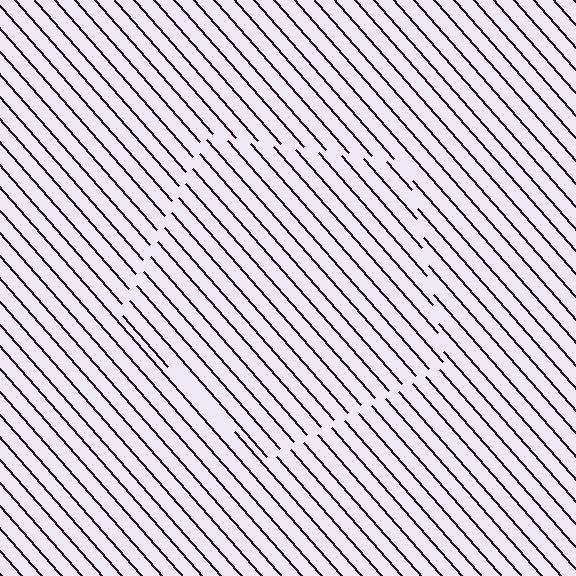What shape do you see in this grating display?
An illusory pentagon. The interior of the shape contains the same grating, shifted by half a period — the contour is defined by the phase discontinuity where line-ends from the inner and outer gratings abut.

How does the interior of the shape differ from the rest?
The interior of the shape contains the same grating, shifted by half a period — the contour is defined by the phase discontinuity where line-ends from the inner and outer gratings abut.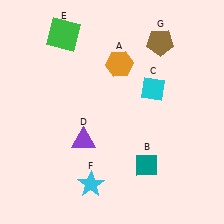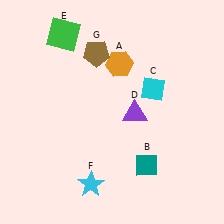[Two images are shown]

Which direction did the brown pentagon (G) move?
The brown pentagon (G) moved left.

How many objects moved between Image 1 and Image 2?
2 objects moved between the two images.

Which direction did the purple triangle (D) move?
The purple triangle (D) moved right.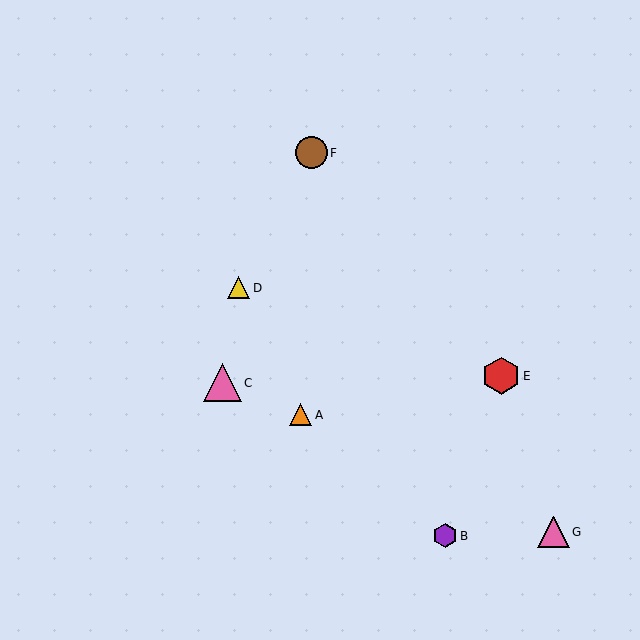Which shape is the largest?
The pink triangle (labeled C) is the largest.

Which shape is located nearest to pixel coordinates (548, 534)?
The pink triangle (labeled G) at (554, 532) is nearest to that location.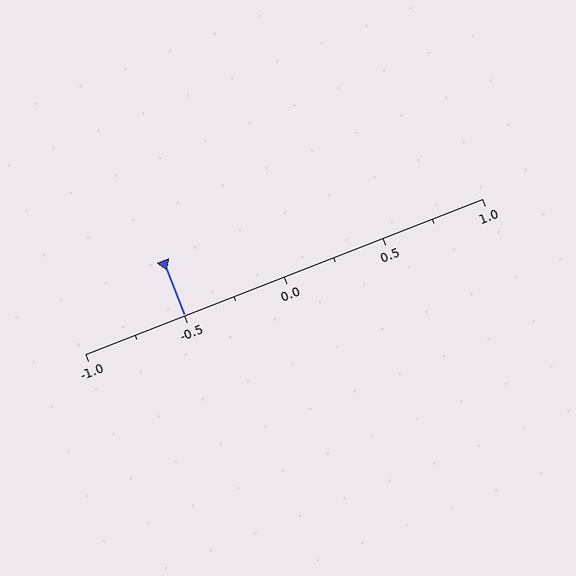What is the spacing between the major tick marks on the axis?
The major ticks are spaced 0.5 apart.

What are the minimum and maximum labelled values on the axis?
The axis runs from -1.0 to 1.0.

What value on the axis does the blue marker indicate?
The marker indicates approximately -0.5.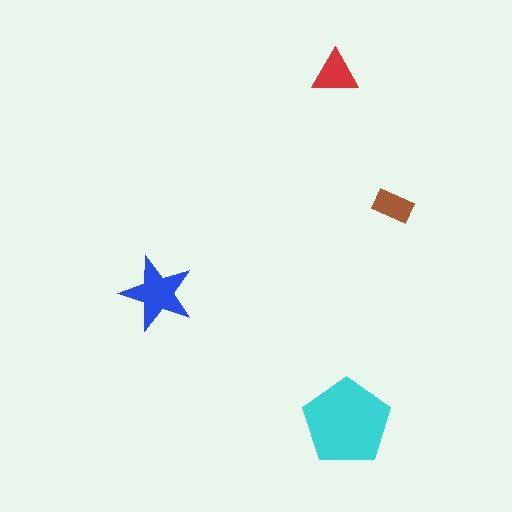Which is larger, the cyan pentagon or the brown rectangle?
The cyan pentagon.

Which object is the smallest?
The brown rectangle.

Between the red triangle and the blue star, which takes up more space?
The blue star.